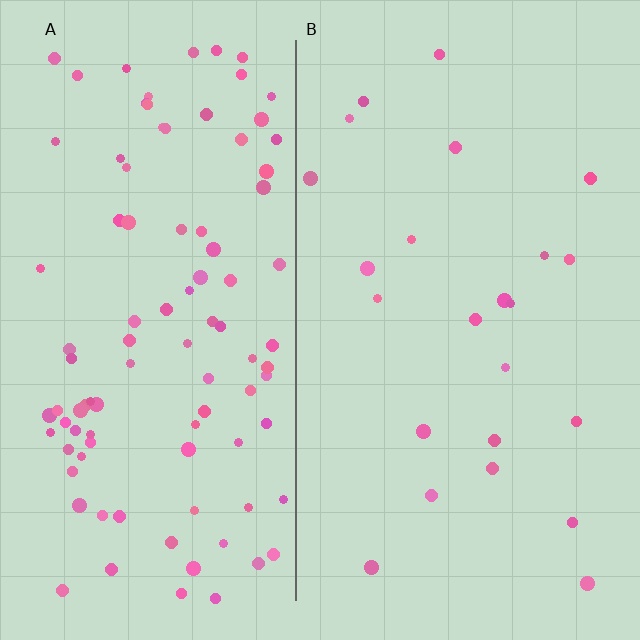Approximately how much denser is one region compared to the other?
Approximately 4.2× — region A over region B.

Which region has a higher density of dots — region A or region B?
A (the left).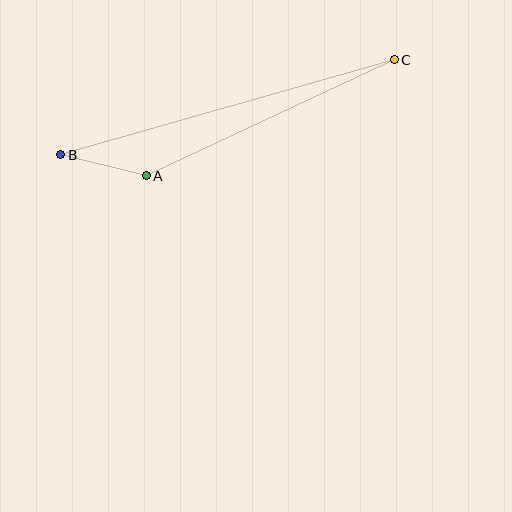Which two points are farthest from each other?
Points B and C are farthest from each other.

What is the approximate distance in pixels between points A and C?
The distance between A and C is approximately 274 pixels.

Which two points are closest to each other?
Points A and B are closest to each other.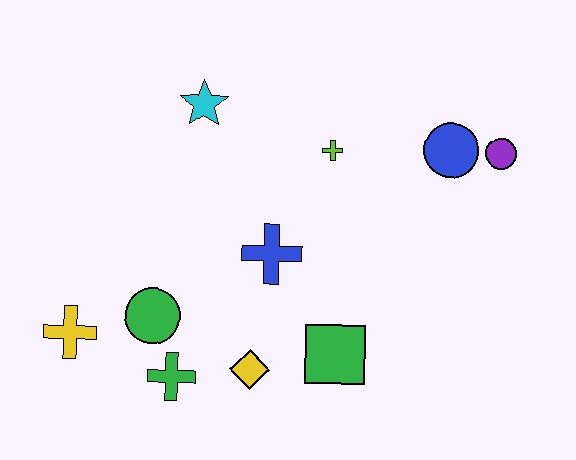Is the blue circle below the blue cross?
No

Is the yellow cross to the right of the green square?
No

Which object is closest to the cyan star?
The lime cross is closest to the cyan star.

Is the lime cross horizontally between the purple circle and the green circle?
Yes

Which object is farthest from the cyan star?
The purple circle is farthest from the cyan star.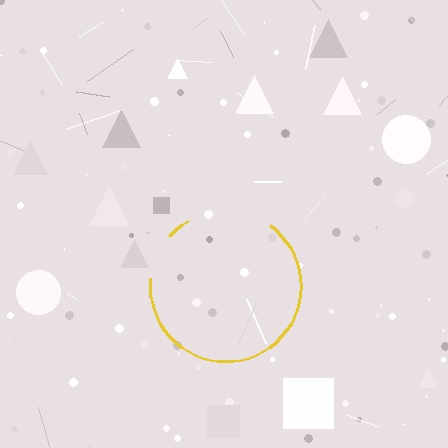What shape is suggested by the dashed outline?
The dashed outline suggests a circle.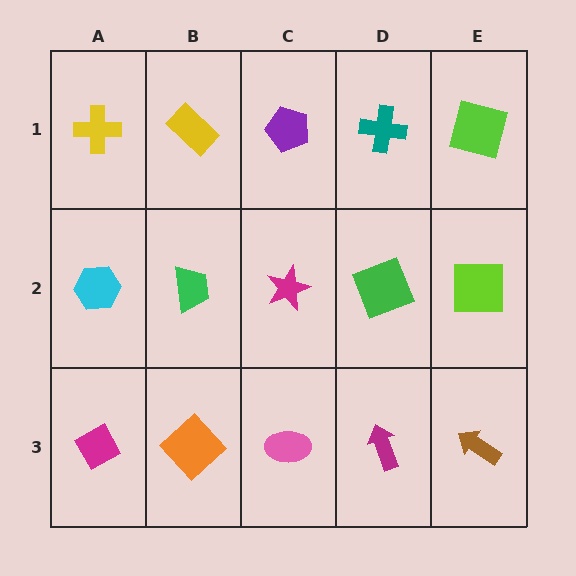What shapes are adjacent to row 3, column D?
A green square (row 2, column D), a pink ellipse (row 3, column C), a brown arrow (row 3, column E).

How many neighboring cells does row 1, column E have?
2.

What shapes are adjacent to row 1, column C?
A magenta star (row 2, column C), a yellow rectangle (row 1, column B), a teal cross (row 1, column D).